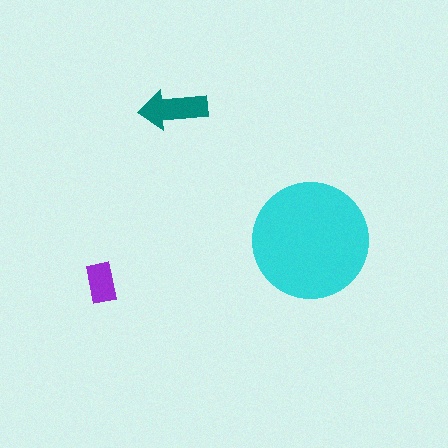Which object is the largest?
The cyan circle.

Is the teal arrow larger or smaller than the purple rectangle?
Larger.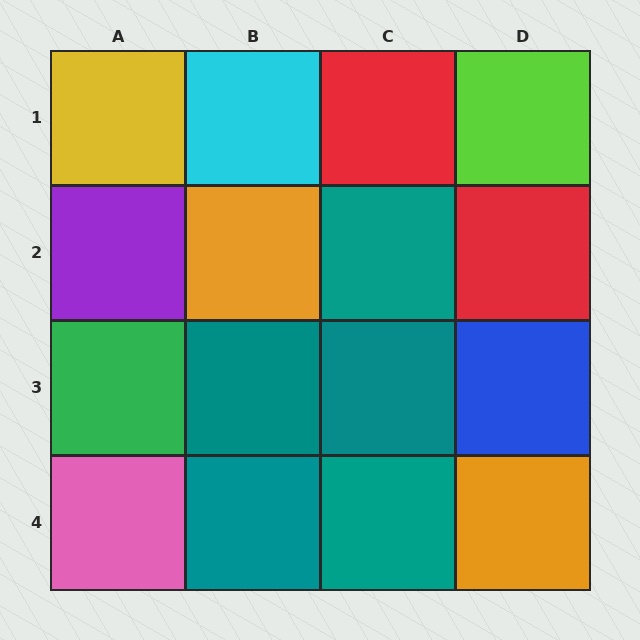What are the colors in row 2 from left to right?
Purple, orange, teal, red.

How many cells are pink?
1 cell is pink.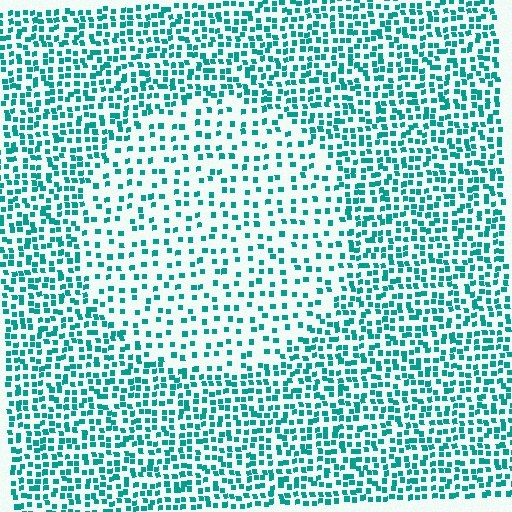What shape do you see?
I see a circle.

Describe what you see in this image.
The image contains small teal elements arranged at two different densities. A circle-shaped region is visible where the elements are less densely packed than the surrounding area.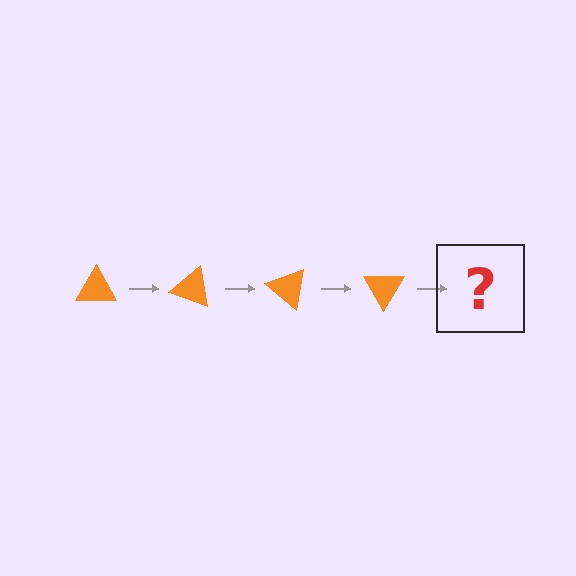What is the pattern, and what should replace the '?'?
The pattern is that the triangle rotates 20 degrees each step. The '?' should be an orange triangle rotated 80 degrees.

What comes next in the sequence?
The next element should be an orange triangle rotated 80 degrees.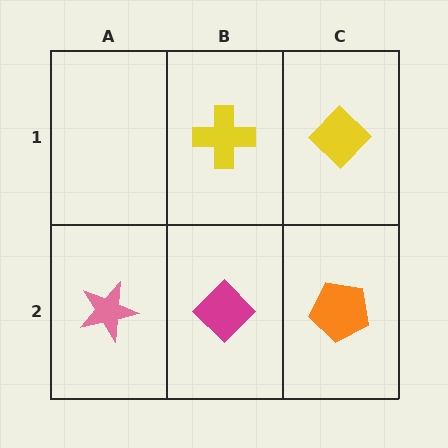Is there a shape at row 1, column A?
No, that cell is empty.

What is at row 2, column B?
A magenta diamond.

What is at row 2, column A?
A pink star.